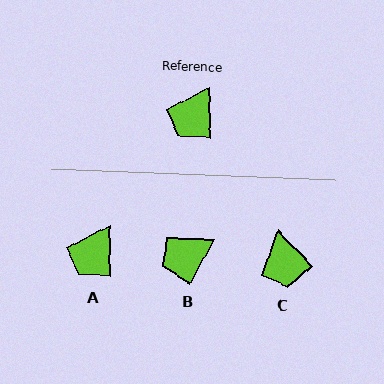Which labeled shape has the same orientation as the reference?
A.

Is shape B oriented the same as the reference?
No, it is off by about 29 degrees.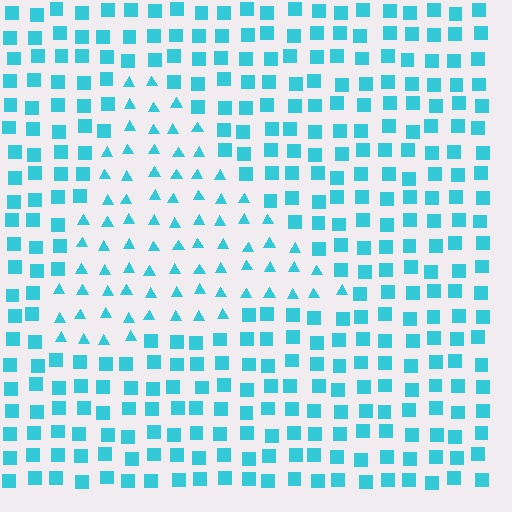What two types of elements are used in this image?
The image uses triangles inside the triangle region and squares outside it.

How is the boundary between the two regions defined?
The boundary is defined by a change in element shape: triangles inside vs. squares outside. All elements share the same color and spacing.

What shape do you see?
I see a triangle.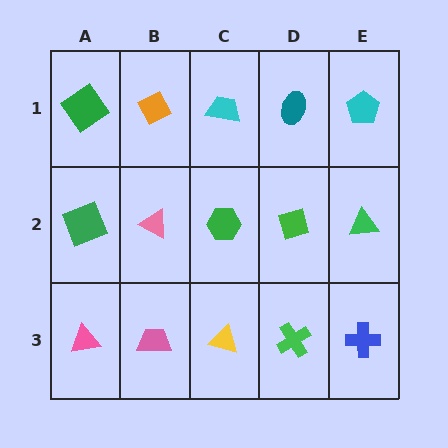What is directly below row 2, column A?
A pink triangle.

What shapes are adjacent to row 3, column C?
A green hexagon (row 2, column C), a pink trapezoid (row 3, column B), a green cross (row 3, column D).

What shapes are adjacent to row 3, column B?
A pink triangle (row 2, column B), a pink triangle (row 3, column A), a yellow triangle (row 3, column C).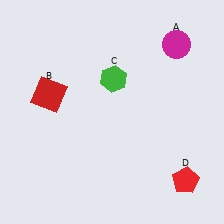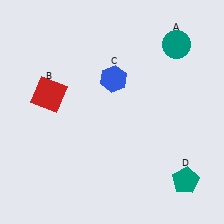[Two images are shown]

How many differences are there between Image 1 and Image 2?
There are 3 differences between the two images.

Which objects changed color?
A changed from magenta to teal. C changed from green to blue. D changed from red to teal.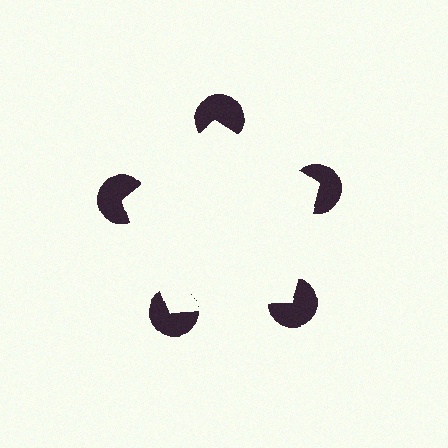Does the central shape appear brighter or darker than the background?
It typically appears slightly brighter than the background, even though no actual brightness change is drawn.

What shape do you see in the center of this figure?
An illusory pentagon — its edges are inferred from the aligned wedge cuts in the pac-man discs, not physically drawn.